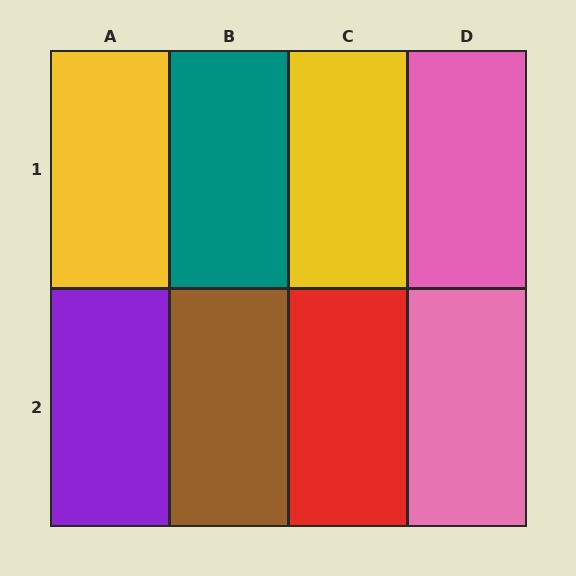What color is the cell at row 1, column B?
Teal.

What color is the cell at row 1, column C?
Yellow.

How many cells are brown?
1 cell is brown.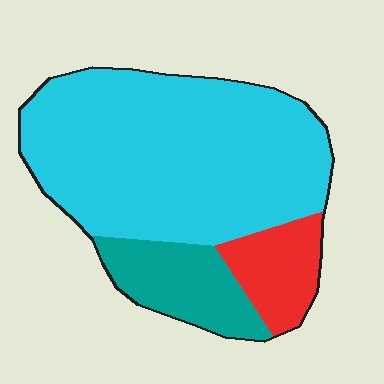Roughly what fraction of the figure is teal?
Teal takes up less than a quarter of the figure.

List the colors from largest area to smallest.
From largest to smallest: cyan, teal, red.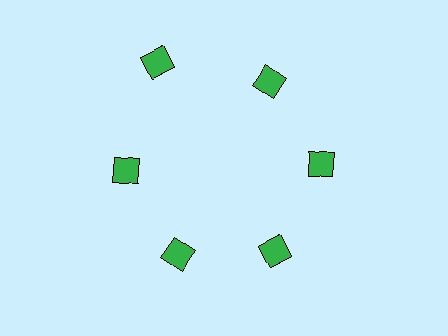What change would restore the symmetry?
The symmetry would be restored by moving it inward, back onto the ring so that all 6 squares sit at equal angles and equal distance from the center.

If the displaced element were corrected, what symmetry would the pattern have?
It would have 6-fold rotational symmetry — the pattern would map onto itself every 60 degrees.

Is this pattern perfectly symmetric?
No. The 6 green squares are arranged in a ring, but one element near the 11 o'clock position is pushed outward from the center, breaking the 6-fold rotational symmetry.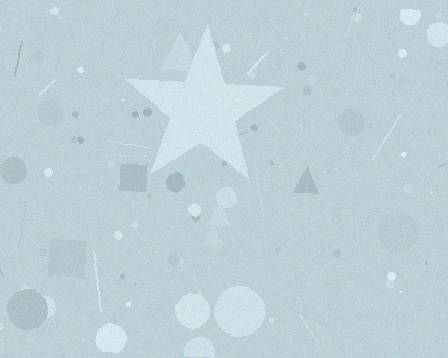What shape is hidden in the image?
A star is hidden in the image.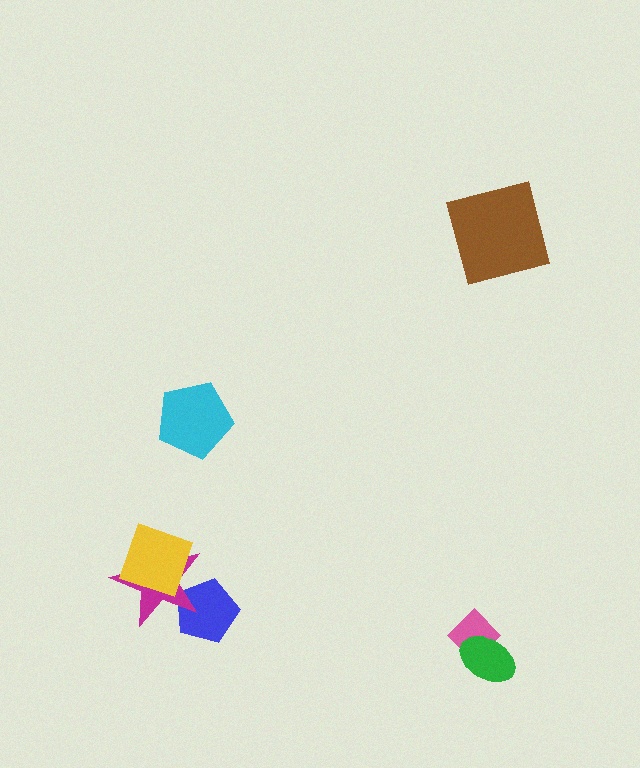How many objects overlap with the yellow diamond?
1 object overlaps with the yellow diamond.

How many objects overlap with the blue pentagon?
1 object overlaps with the blue pentagon.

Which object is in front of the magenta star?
The yellow diamond is in front of the magenta star.